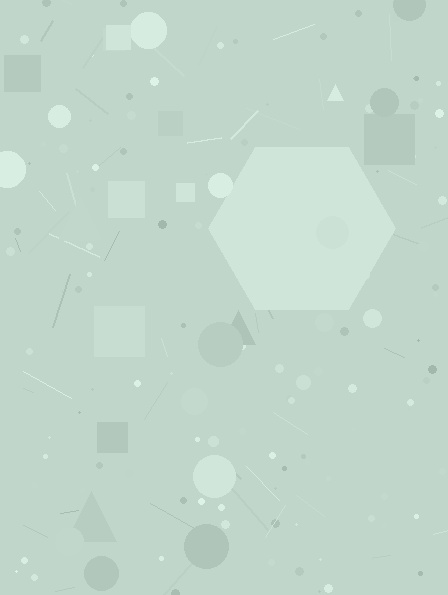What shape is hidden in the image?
A hexagon is hidden in the image.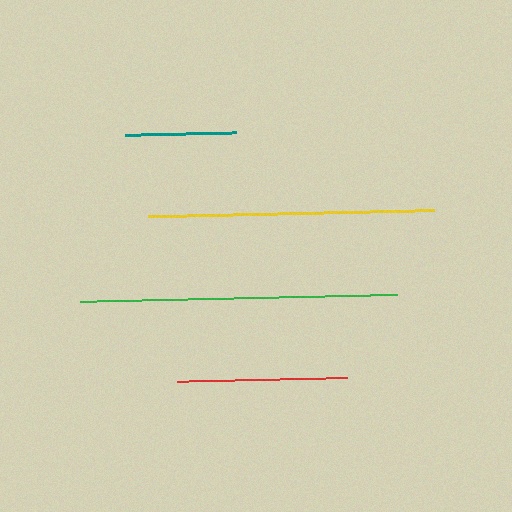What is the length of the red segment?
The red segment is approximately 170 pixels long.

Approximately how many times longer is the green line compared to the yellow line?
The green line is approximately 1.1 times the length of the yellow line.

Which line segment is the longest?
The green line is the longest at approximately 318 pixels.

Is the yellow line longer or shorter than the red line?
The yellow line is longer than the red line.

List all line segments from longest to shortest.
From longest to shortest: green, yellow, red, teal.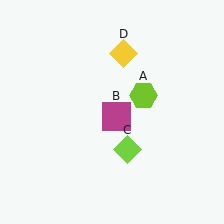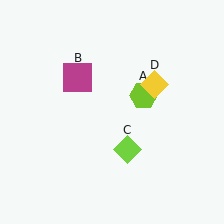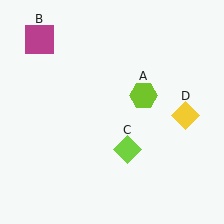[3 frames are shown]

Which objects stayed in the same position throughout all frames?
Lime hexagon (object A) and lime diamond (object C) remained stationary.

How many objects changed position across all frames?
2 objects changed position: magenta square (object B), yellow diamond (object D).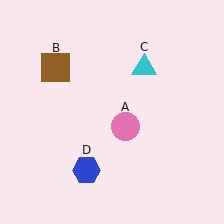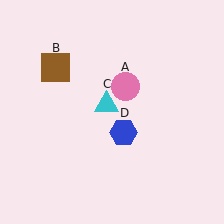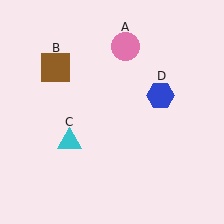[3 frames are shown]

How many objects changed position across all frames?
3 objects changed position: pink circle (object A), cyan triangle (object C), blue hexagon (object D).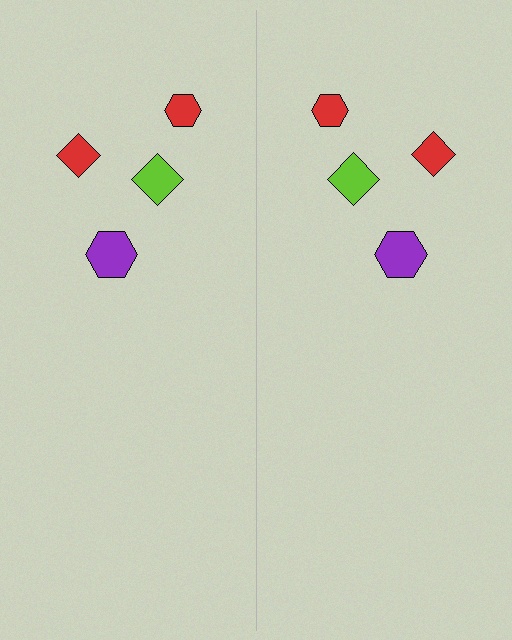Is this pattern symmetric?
Yes, this pattern has bilateral (reflection) symmetry.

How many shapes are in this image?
There are 8 shapes in this image.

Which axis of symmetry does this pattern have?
The pattern has a vertical axis of symmetry running through the center of the image.